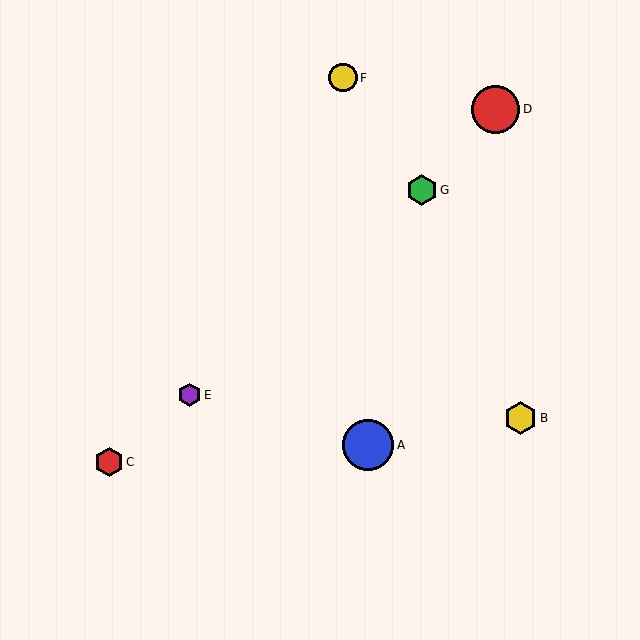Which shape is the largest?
The blue circle (labeled A) is the largest.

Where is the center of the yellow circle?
The center of the yellow circle is at (343, 78).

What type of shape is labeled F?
Shape F is a yellow circle.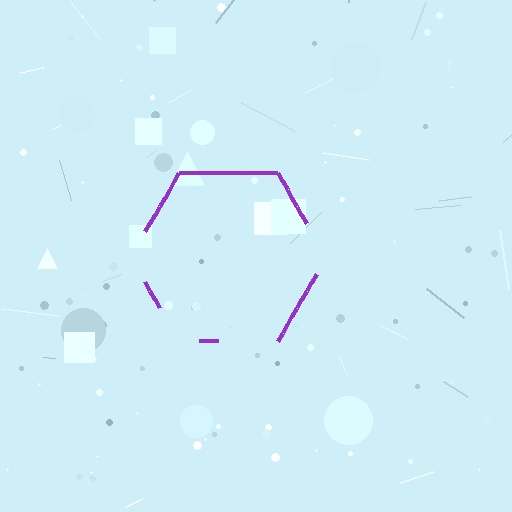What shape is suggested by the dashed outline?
The dashed outline suggests a hexagon.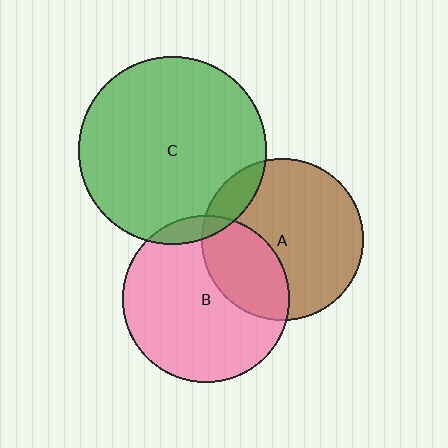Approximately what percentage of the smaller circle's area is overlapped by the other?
Approximately 10%.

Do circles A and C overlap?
Yes.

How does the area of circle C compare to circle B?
Approximately 1.3 times.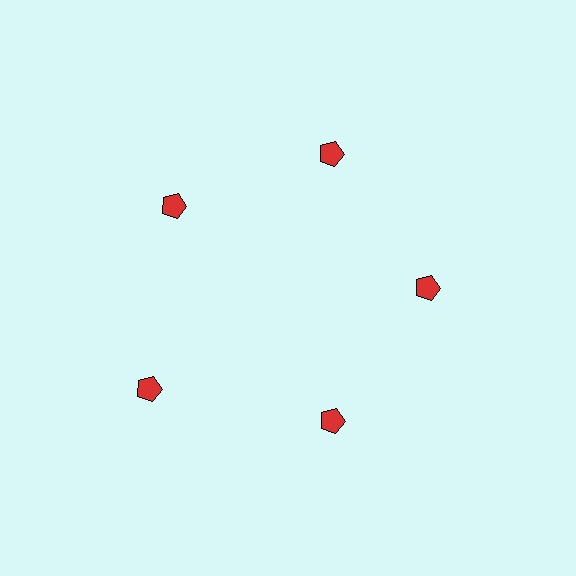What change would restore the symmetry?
The symmetry would be restored by moving it inward, back onto the ring so that all 5 pentagons sit at equal angles and equal distance from the center.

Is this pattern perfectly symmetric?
No. The 5 red pentagons are arranged in a ring, but one element near the 8 o'clock position is pushed outward from the center, breaking the 5-fold rotational symmetry.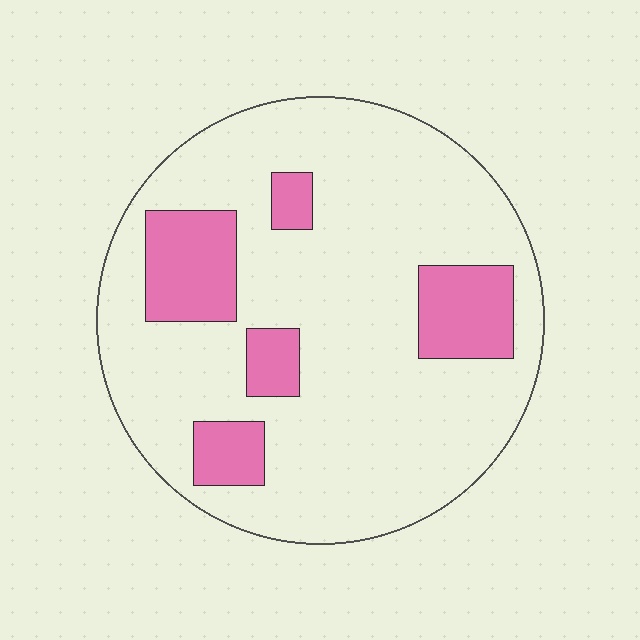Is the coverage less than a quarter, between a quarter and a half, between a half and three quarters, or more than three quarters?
Less than a quarter.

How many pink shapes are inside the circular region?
5.